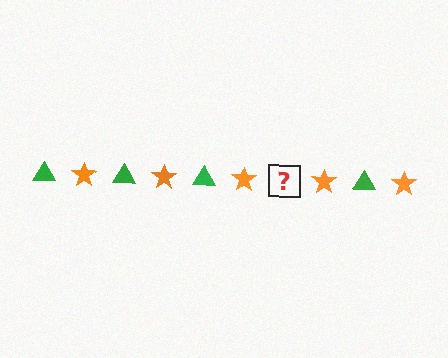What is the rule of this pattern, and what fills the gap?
The rule is that the pattern alternates between green triangle and orange star. The gap should be filled with a green triangle.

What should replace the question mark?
The question mark should be replaced with a green triangle.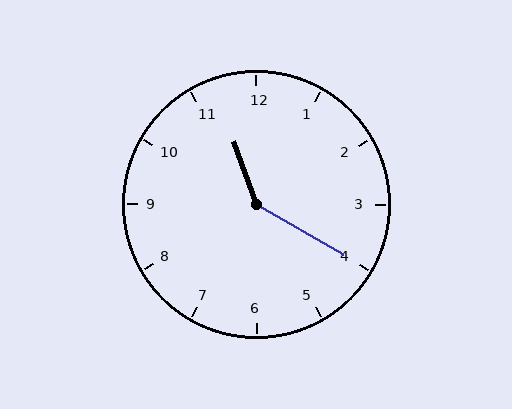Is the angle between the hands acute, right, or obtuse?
It is obtuse.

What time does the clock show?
11:20.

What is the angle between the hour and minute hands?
Approximately 140 degrees.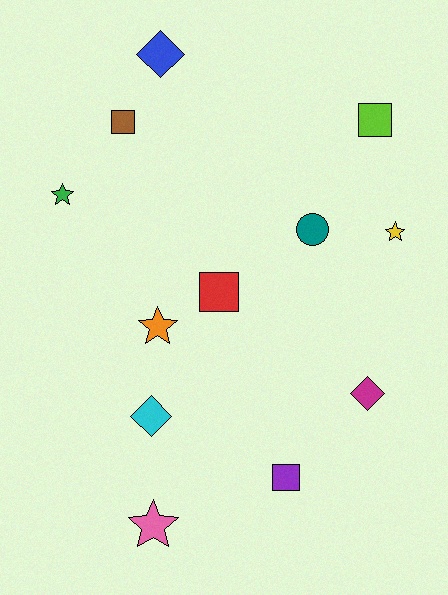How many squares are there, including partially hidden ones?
There are 4 squares.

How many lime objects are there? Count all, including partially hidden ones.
There is 1 lime object.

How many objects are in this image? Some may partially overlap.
There are 12 objects.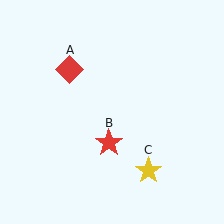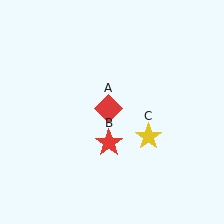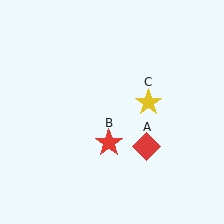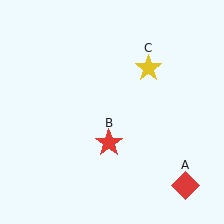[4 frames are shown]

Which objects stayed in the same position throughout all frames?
Red star (object B) remained stationary.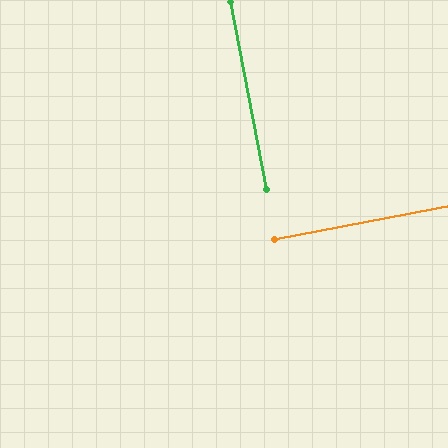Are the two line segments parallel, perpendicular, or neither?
Perpendicular — they meet at approximately 90°.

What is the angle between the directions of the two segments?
Approximately 90 degrees.